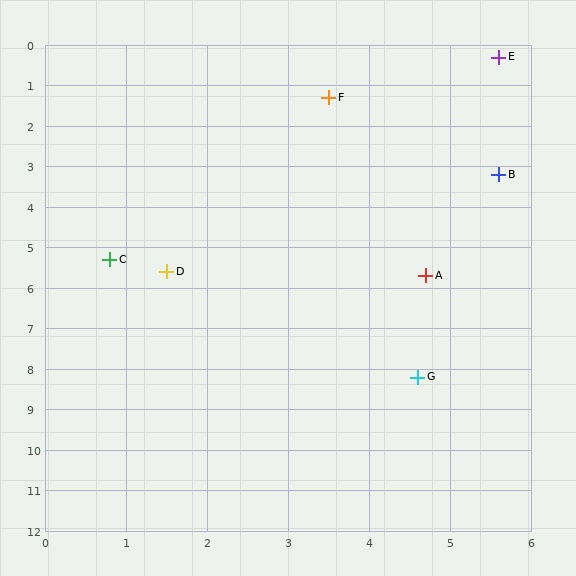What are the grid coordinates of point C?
Point C is at approximately (0.8, 5.3).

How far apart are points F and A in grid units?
Points F and A are about 4.6 grid units apart.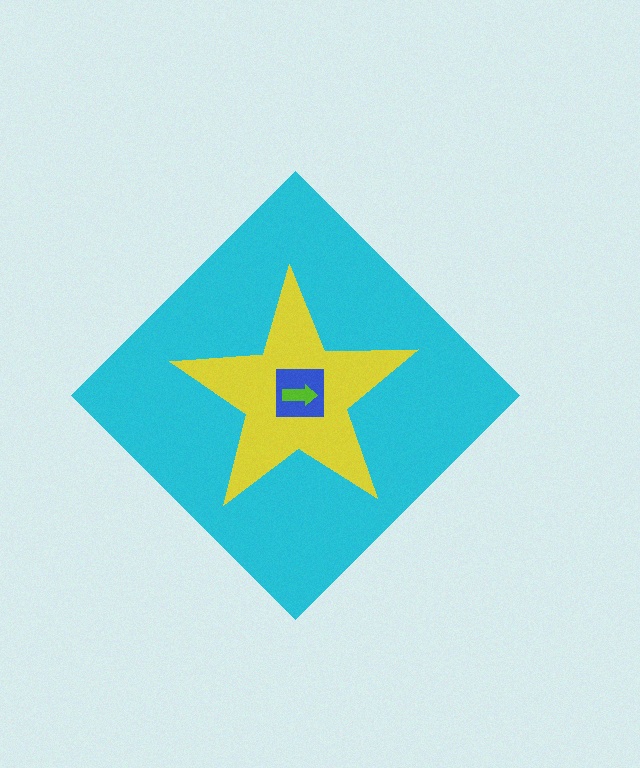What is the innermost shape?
The lime arrow.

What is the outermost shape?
The cyan diamond.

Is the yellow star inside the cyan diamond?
Yes.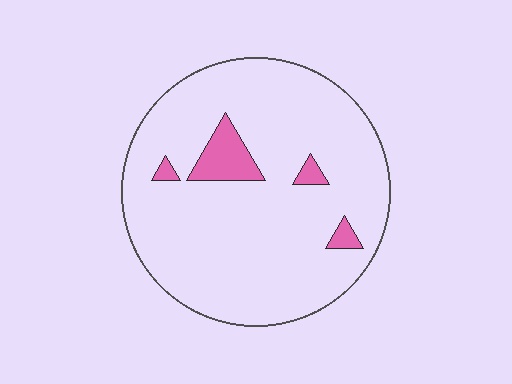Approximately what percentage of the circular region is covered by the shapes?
Approximately 10%.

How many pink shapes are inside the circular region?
4.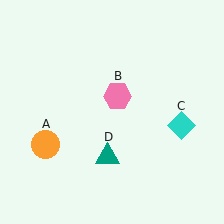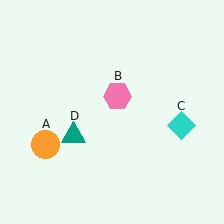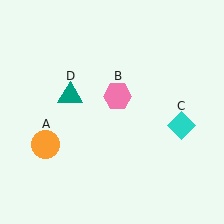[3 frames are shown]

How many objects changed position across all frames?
1 object changed position: teal triangle (object D).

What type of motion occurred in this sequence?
The teal triangle (object D) rotated clockwise around the center of the scene.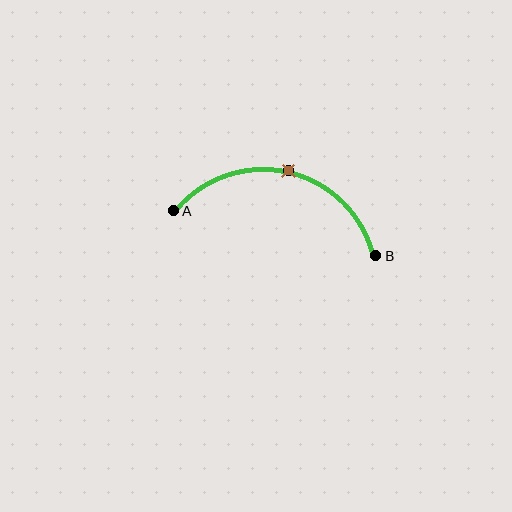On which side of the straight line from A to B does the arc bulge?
The arc bulges above the straight line connecting A and B.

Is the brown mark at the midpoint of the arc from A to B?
Yes. The brown mark lies on the arc at equal arc-length from both A and B — it is the arc midpoint.